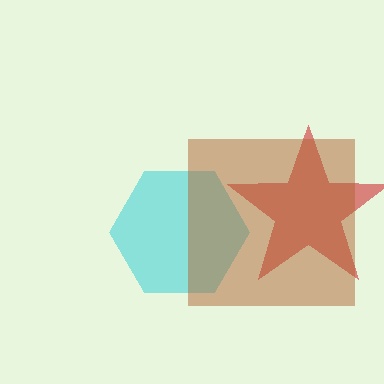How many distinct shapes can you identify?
There are 3 distinct shapes: a red star, a cyan hexagon, a brown square.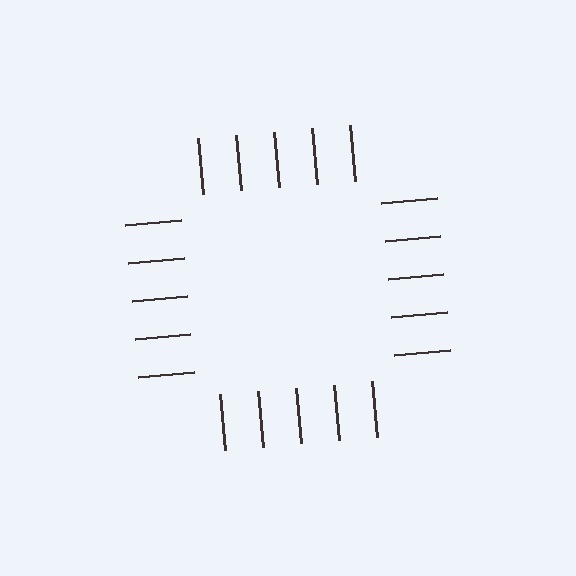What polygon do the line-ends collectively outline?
An illusory square — the line segments terminate on its edges but no continuous stroke is drawn.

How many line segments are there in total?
20 — 5 along each of the 4 edges.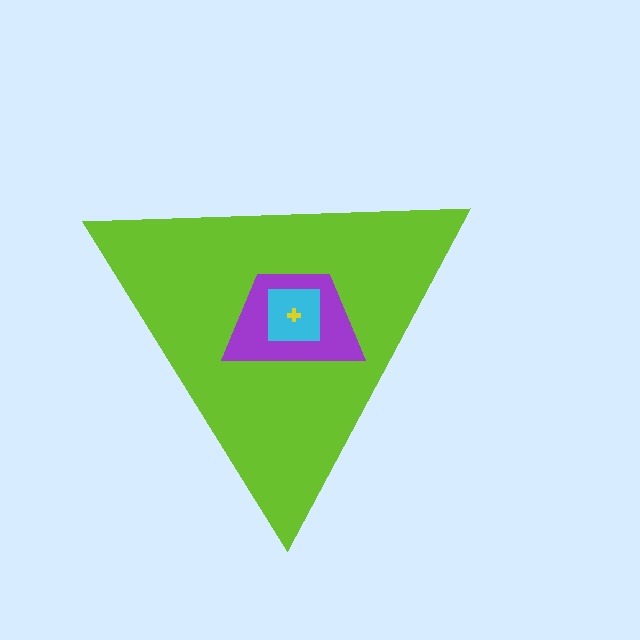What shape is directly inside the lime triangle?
The purple trapezoid.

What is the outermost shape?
The lime triangle.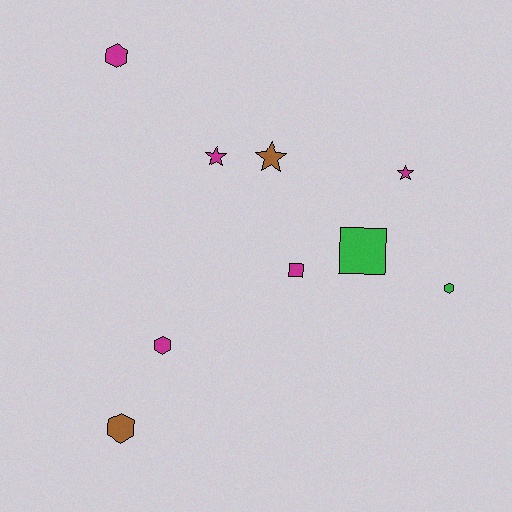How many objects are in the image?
There are 9 objects.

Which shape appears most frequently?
Hexagon, with 4 objects.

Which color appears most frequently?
Magenta, with 5 objects.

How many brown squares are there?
There are no brown squares.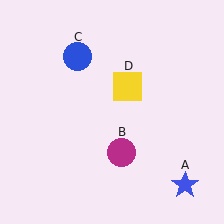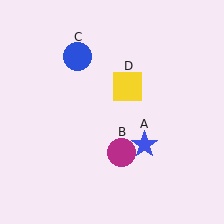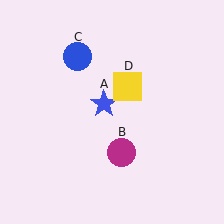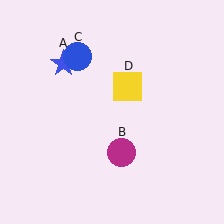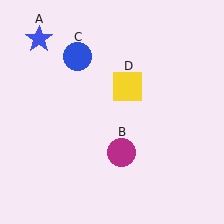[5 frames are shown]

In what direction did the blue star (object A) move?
The blue star (object A) moved up and to the left.